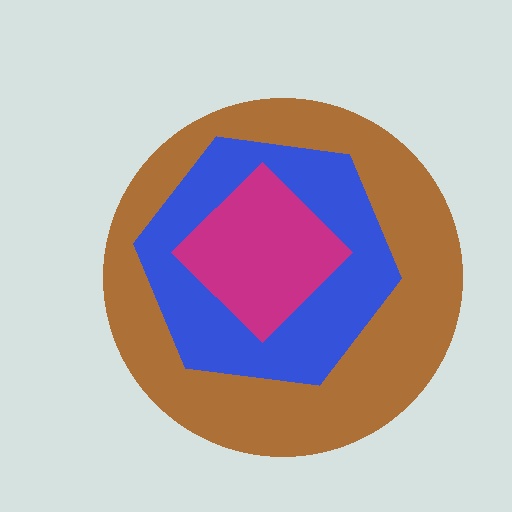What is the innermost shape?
The magenta diamond.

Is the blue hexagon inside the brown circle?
Yes.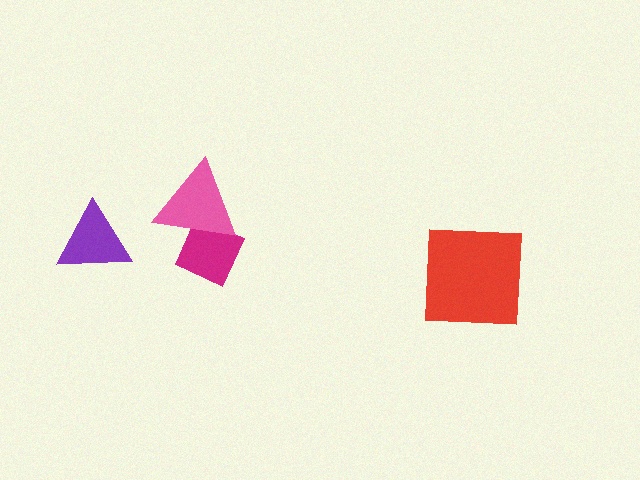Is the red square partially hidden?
No, no other shape covers it.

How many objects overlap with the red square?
0 objects overlap with the red square.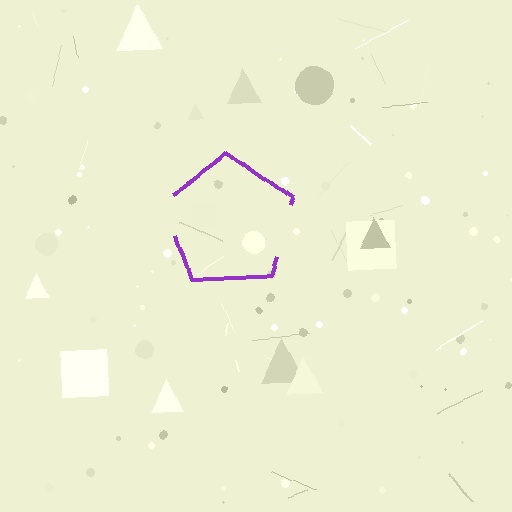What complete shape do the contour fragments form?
The contour fragments form a pentagon.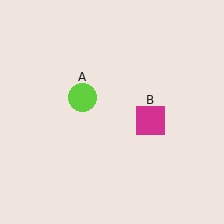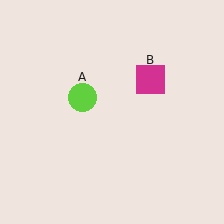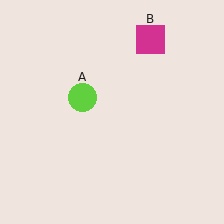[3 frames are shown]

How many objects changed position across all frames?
1 object changed position: magenta square (object B).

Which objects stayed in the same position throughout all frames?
Lime circle (object A) remained stationary.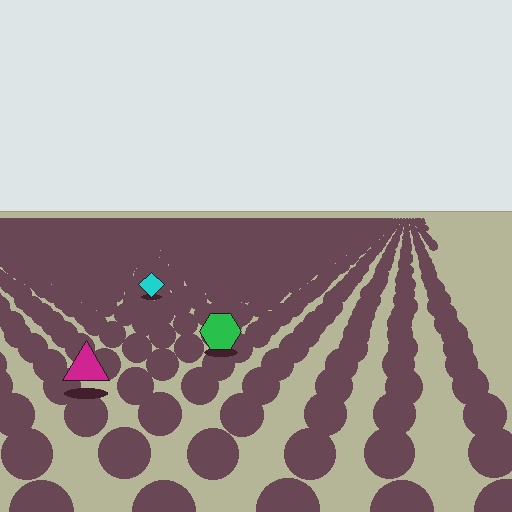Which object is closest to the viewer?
The magenta triangle is closest. The texture marks near it are larger and more spread out.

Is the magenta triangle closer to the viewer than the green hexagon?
Yes. The magenta triangle is closer — you can tell from the texture gradient: the ground texture is coarser near it.